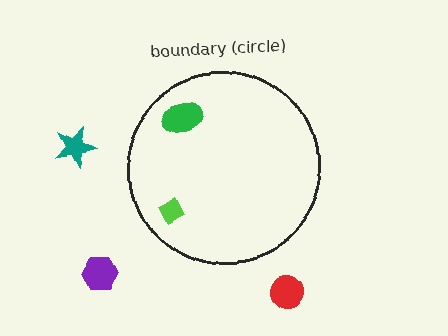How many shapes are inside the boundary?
2 inside, 3 outside.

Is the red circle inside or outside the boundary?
Outside.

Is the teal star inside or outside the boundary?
Outside.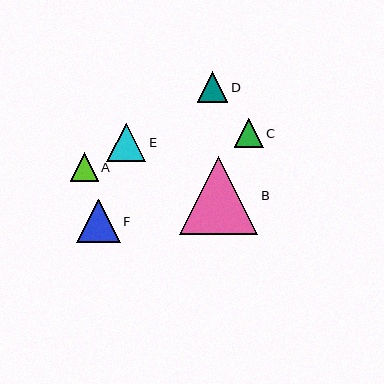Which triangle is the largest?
Triangle B is the largest with a size of approximately 78 pixels.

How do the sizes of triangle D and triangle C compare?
Triangle D and triangle C are approximately the same size.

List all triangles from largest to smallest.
From largest to smallest: B, F, E, D, C, A.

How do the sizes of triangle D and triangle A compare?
Triangle D and triangle A are approximately the same size.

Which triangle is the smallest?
Triangle A is the smallest with a size of approximately 28 pixels.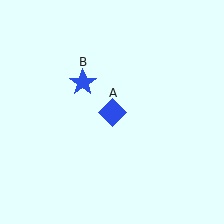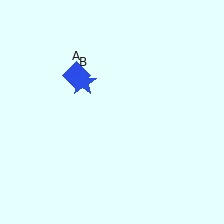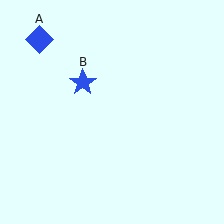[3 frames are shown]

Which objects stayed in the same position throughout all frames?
Blue star (object B) remained stationary.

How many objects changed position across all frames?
1 object changed position: blue diamond (object A).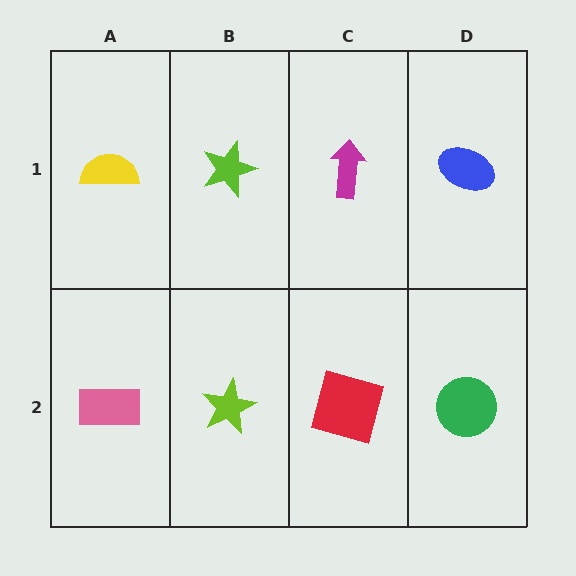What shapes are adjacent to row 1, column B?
A lime star (row 2, column B), a yellow semicircle (row 1, column A), a magenta arrow (row 1, column C).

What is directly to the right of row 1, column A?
A lime star.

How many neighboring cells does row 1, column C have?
3.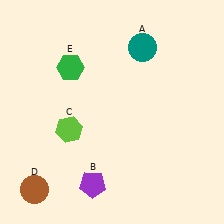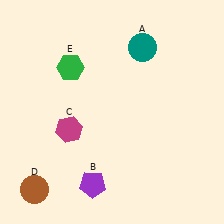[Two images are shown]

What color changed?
The hexagon (C) changed from lime in Image 1 to magenta in Image 2.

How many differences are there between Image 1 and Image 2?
There is 1 difference between the two images.